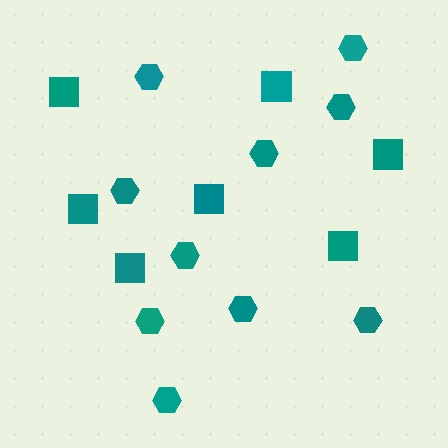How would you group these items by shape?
There are 2 groups: one group of hexagons (10) and one group of squares (7).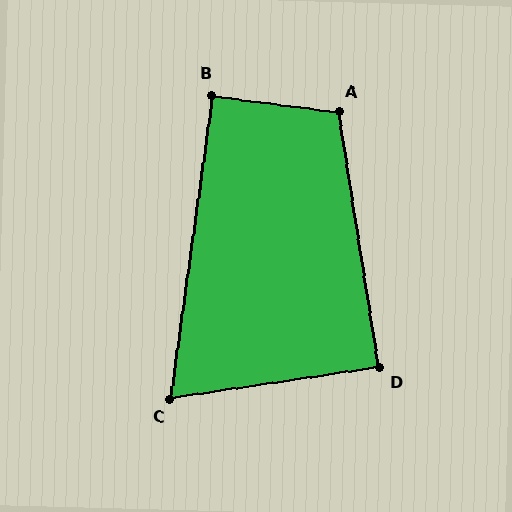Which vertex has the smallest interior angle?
C, at approximately 74 degrees.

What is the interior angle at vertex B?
Approximately 90 degrees (approximately right).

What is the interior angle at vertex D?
Approximately 90 degrees (approximately right).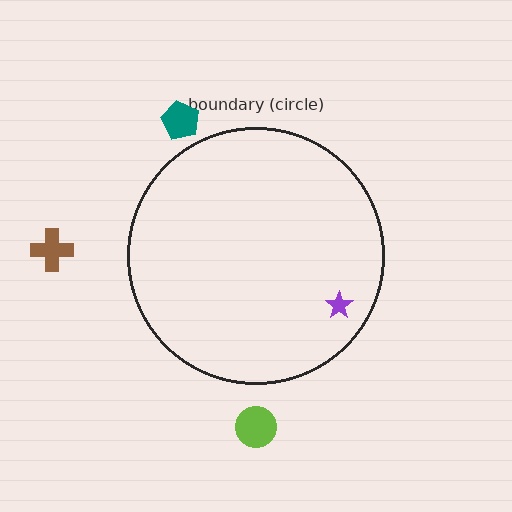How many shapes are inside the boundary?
1 inside, 3 outside.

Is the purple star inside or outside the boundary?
Inside.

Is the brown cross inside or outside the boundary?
Outside.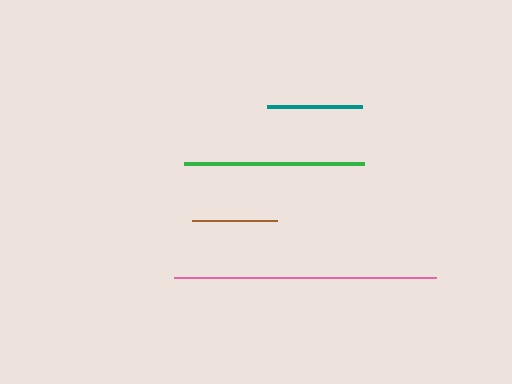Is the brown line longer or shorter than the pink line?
The pink line is longer than the brown line.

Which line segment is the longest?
The pink line is the longest at approximately 262 pixels.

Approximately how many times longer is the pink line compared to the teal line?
The pink line is approximately 2.8 times the length of the teal line.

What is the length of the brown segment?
The brown segment is approximately 85 pixels long.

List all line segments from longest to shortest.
From longest to shortest: pink, green, teal, brown.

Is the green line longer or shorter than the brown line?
The green line is longer than the brown line.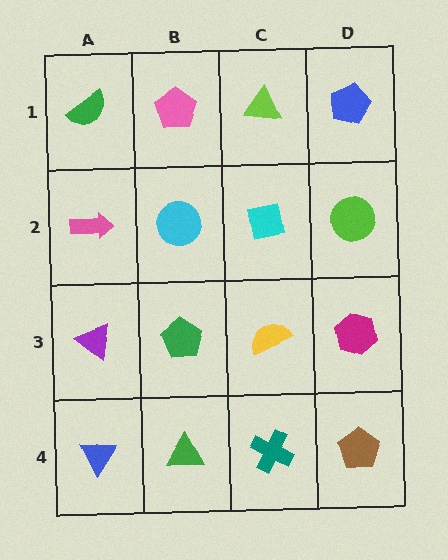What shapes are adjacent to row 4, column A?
A purple triangle (row 3, column A), a green triangle (row 4, column B).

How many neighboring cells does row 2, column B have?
4.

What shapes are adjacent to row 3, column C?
A cyan square (row 2, column C), a teal cross (row 4, column C), a green pentagon (row 3, column B), a magenta hexagon (row 3, column D).